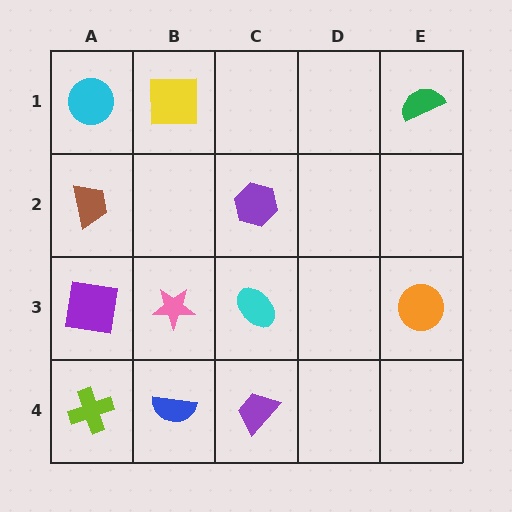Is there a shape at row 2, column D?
No, that cell is empty.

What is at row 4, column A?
A lime cross.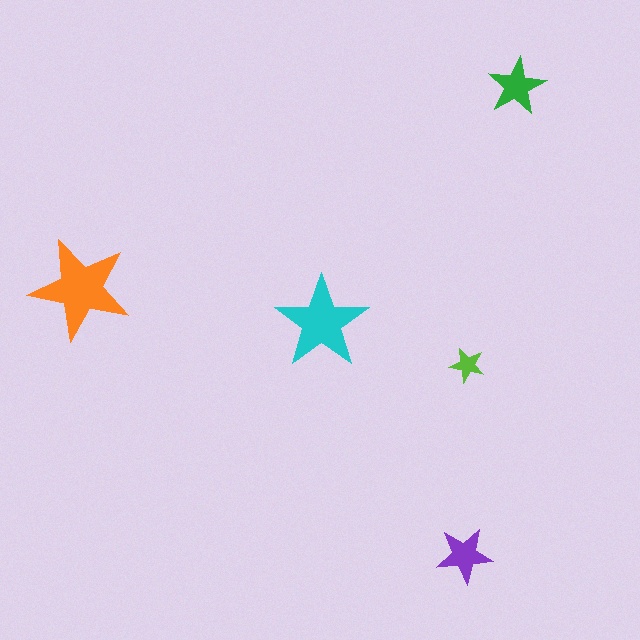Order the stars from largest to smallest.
the orange one, the cyan one, the green one, the purple one, the lime one.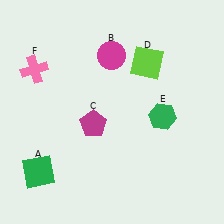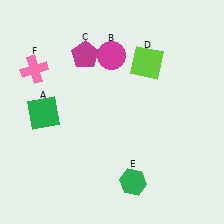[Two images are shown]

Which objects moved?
The objects that moved are: the green square (A), the magenta pentagon (C), the green hexagon (E).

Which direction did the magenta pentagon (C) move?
The magenta pentagon (C) moved up.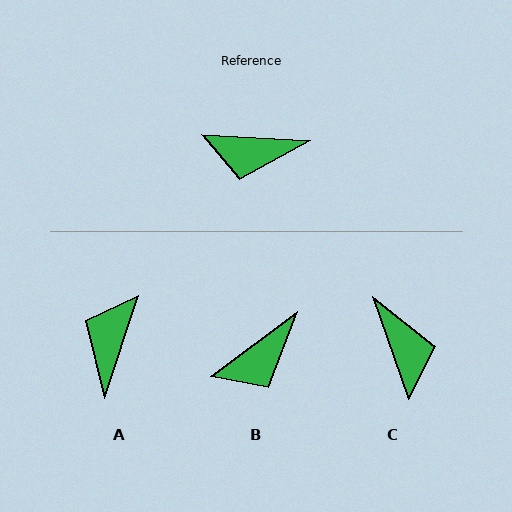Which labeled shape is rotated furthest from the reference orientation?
C, about 113 degrees away.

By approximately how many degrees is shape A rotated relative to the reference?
Approximately 105 degrees clockwise.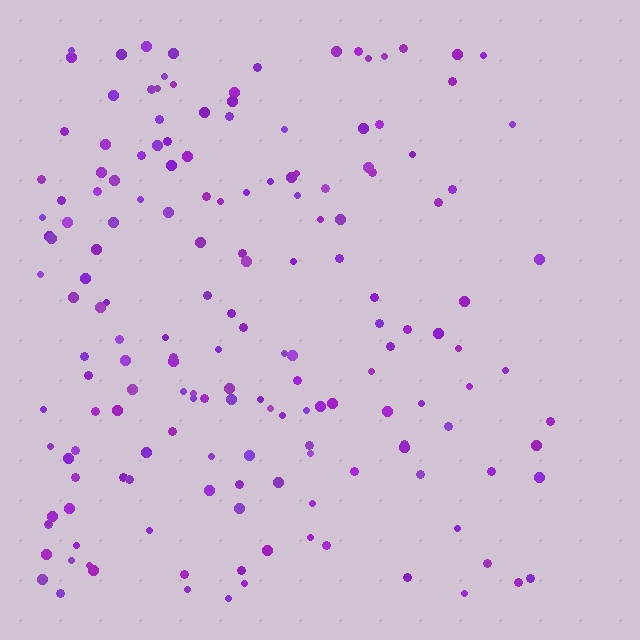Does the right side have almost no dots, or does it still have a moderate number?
Still a moderate number, just noticeably fewer than the left.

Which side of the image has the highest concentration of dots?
The left.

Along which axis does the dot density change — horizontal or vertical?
Horizontal.